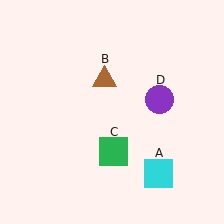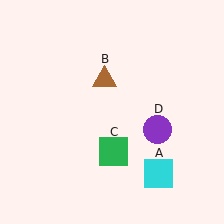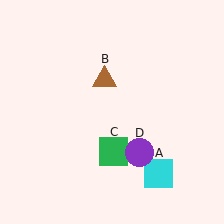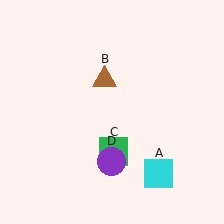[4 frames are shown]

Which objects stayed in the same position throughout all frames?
Cyan square (object A) and brown triangle (object B) and green square (object C) remained stationary.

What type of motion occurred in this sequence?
The purple circle (object D) rotated clockwise around the center of the scene.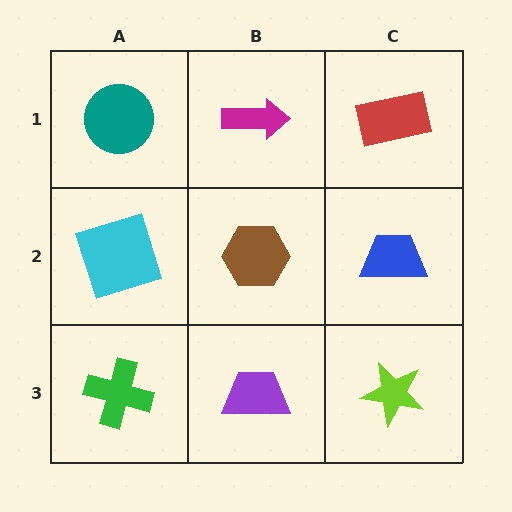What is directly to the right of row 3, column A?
A purple trapezoid.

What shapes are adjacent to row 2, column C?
A red rectangle (row 1, column C), a lime star (row 3, column C), a brown hexagon (row 2, column B).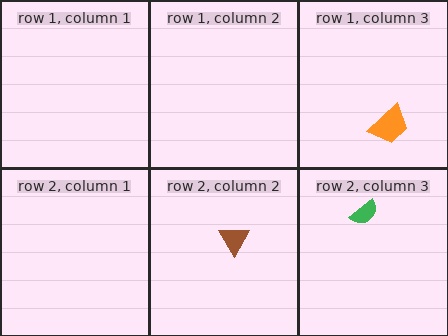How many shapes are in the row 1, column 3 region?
1.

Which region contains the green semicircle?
The row 2, column 3 region.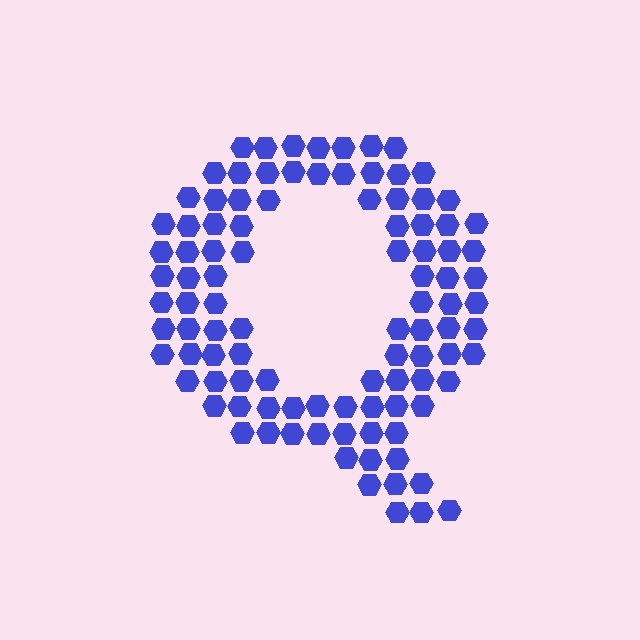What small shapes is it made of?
It is made of small hexagons.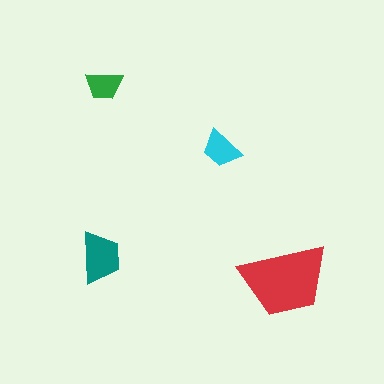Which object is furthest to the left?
The teal trapezoid is leftmost.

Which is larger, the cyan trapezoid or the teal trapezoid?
The teal one.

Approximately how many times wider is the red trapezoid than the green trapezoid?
About 2.5 times wider.